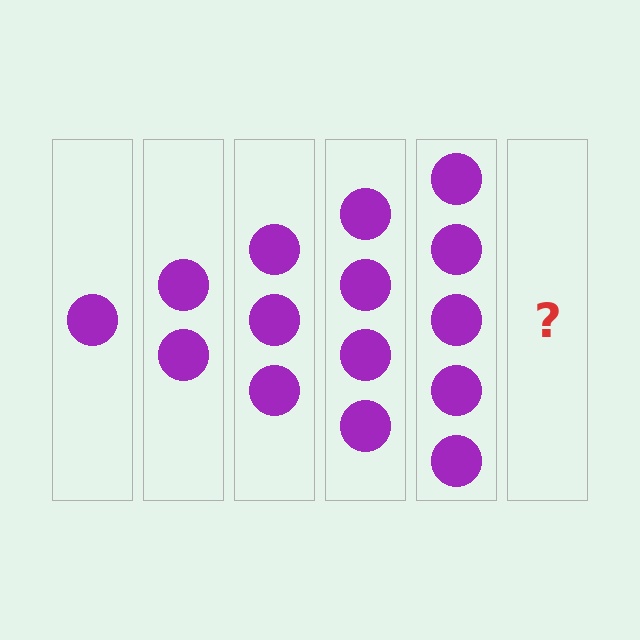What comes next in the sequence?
The next element should be 6 circles.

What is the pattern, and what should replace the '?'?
The pattern is that each step adds one more circle. The '?' should be 6 circles.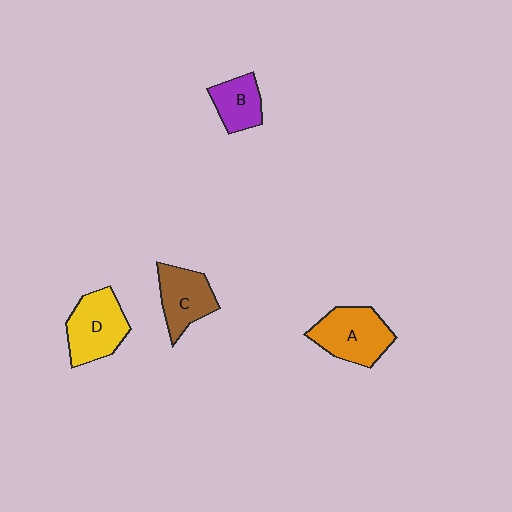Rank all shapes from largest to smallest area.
From largest to smallest: A (orange), D (yellow), C (brown), B (purple).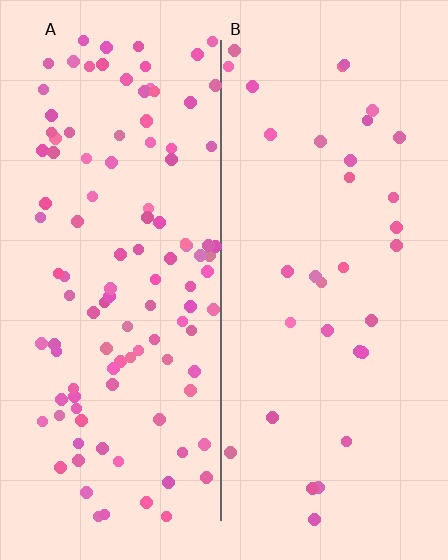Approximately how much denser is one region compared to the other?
Approximately 3.4× — region A over region B.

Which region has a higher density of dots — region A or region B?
A (the left).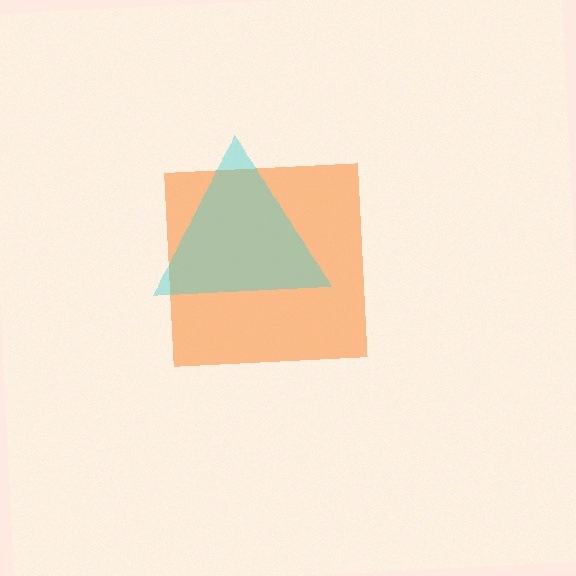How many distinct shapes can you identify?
There are 2 distinct shapes: an orange square, a cyan triangle.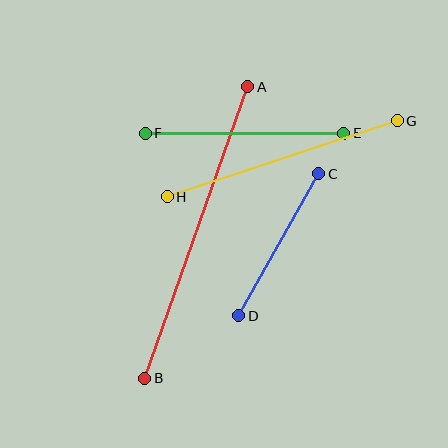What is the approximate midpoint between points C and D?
The midpoint is at approximately (279, 245) pixels.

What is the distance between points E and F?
The distance is approximately 198 pixels.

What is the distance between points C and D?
The distance is approximately 163 pixels.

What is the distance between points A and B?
The distance is approximately 309 pixels.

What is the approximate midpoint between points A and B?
The midpoint is at approximately (196, 232) pixels.